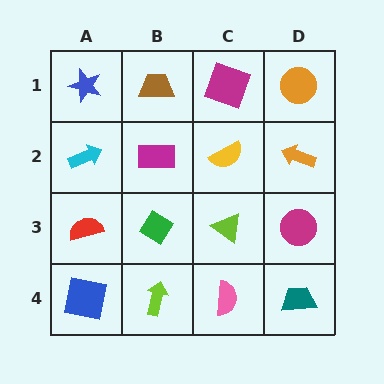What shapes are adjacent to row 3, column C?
A yellow semicircle (row 2, column C), a pink semicircle (row 4, column C), a green diamond (row 3, column B), a magenta circle (row 3, column D).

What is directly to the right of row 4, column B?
A pink semicircle.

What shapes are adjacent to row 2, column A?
A blue star (row 1, column A), a red semicircle (row 3, column A), a magenta rectangle (row 2, column B).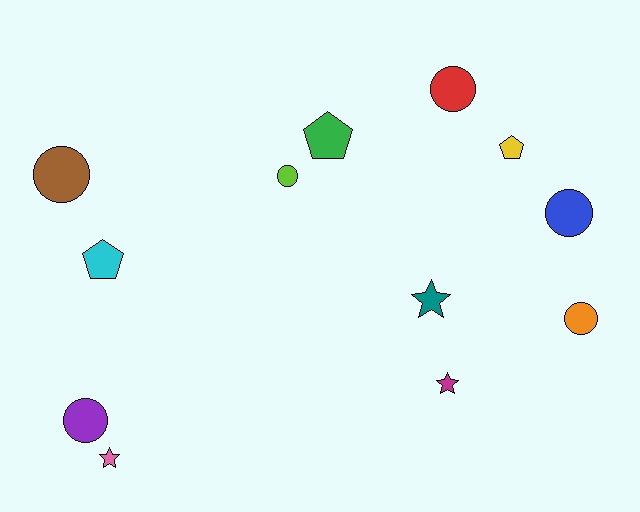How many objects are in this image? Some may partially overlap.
There are 12 objects.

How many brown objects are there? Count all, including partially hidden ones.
There is 1 brown object.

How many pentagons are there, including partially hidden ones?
There are 3 pentagons.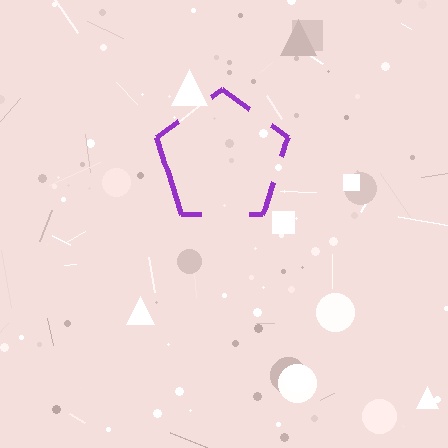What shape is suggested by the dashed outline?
The dashed outline suggests a pentagon.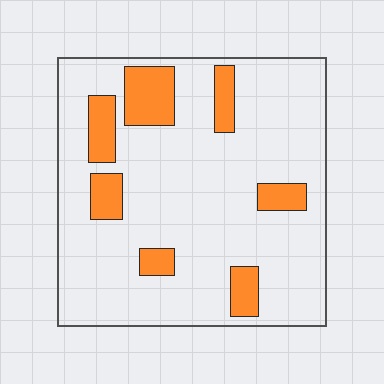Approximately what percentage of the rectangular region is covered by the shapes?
Approximately 15%.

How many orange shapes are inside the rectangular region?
7.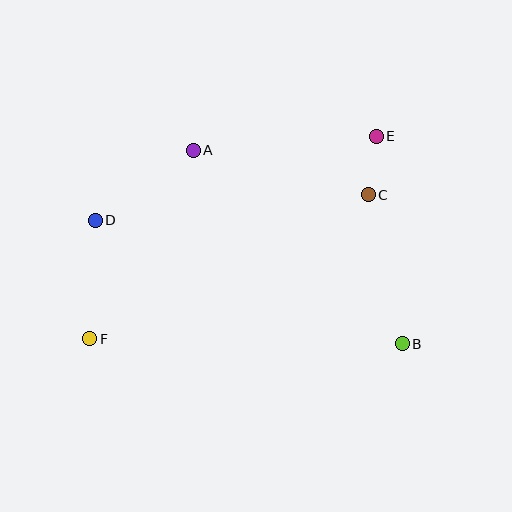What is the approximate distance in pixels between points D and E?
The distance between D and E is approximately 293 pixels.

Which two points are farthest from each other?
Points E and F are farthest from each other.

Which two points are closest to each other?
Points C and E are closest to each other.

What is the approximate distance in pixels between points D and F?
The distance between D and F is approximately 118 pixels.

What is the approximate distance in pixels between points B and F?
The distance between B and F is approximately 313 pixels.